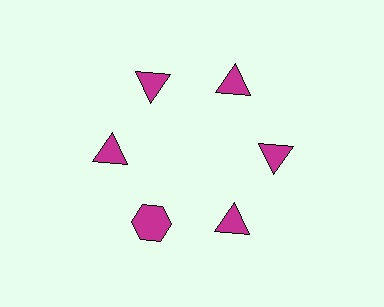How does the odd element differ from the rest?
It has a different shape: hexagon instead of triangle.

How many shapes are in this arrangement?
There are 6 shapes arranged in a ring pattern.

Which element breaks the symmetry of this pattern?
The magenta hexagon at roughly the 7 o'clock position breaks the symmetry. All other shapes are magenta triangles.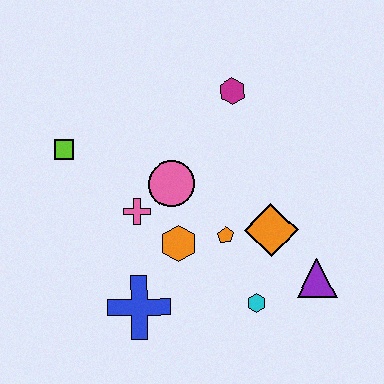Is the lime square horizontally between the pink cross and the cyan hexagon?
No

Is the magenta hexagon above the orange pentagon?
Yes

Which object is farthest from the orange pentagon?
The lime square is farthest from the orange pentagon.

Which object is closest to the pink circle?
The pink cross is closest to the pink circle.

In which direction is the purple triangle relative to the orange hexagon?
The purple triangle is to the right of the orange hexagon.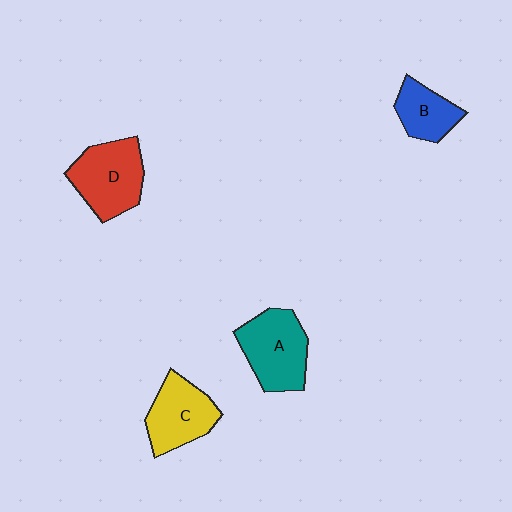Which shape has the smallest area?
Shape B (blue).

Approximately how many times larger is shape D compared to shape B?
Approximately 1.6 times.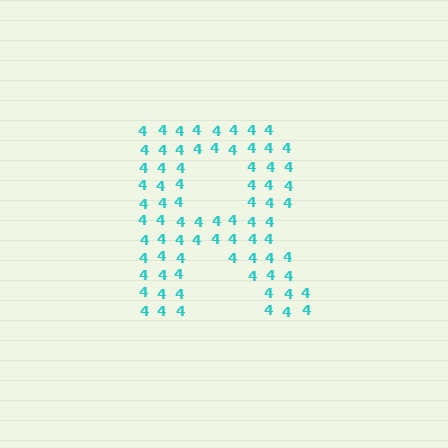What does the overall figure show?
The overall figure shows the letter R.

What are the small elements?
The small elements are digit 4's.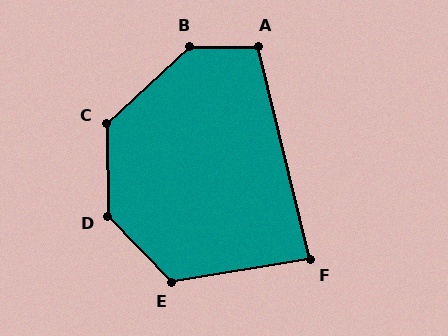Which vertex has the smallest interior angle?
F, at approximately 86 degrees.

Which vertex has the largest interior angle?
B, at approximately 137 degrees.